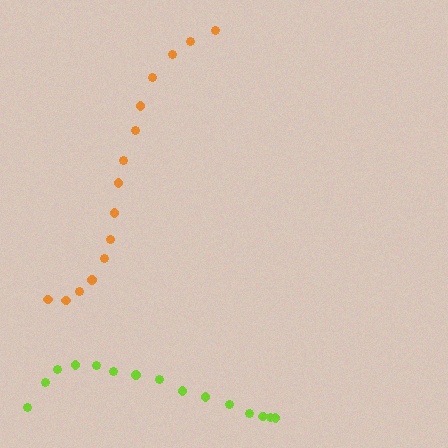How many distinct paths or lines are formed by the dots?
There are 2 distinct paths.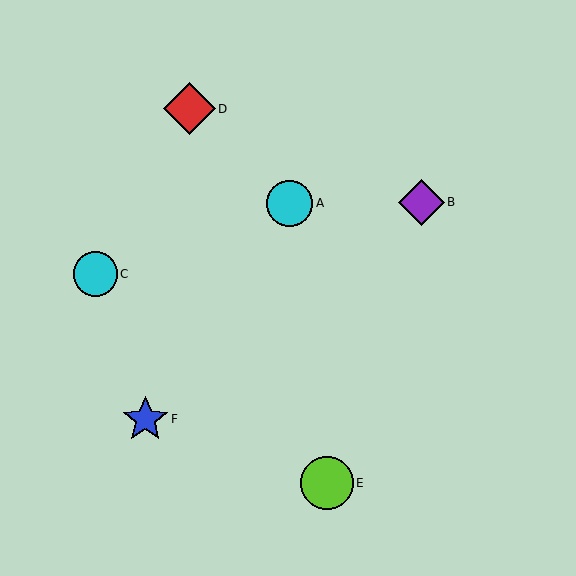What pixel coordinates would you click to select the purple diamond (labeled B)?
Click at (421, 202) to select the purple diamond B.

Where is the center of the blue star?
The center of the blue star is at (145, 419).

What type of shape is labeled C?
Shape C is a cyan circle.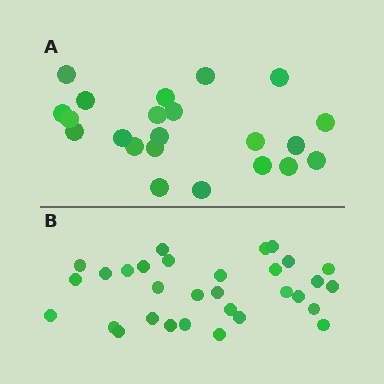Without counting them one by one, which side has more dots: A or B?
Region B (the bottom region) has more dots.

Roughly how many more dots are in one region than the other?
Region B has roughly 8 or so more dots than region A.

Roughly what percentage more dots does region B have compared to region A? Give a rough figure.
About 40% more.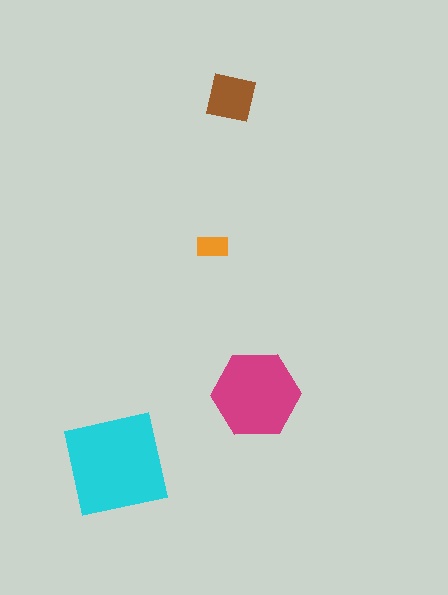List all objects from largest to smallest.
The cyan square, the magenta hexagon, the brown square, the orange rectangle.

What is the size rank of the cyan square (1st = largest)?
1st.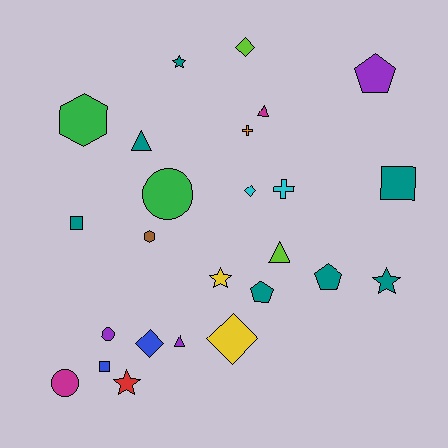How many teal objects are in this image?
There are 7 teal objects.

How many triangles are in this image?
There are 4 triangles.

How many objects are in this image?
There are 25 objects.